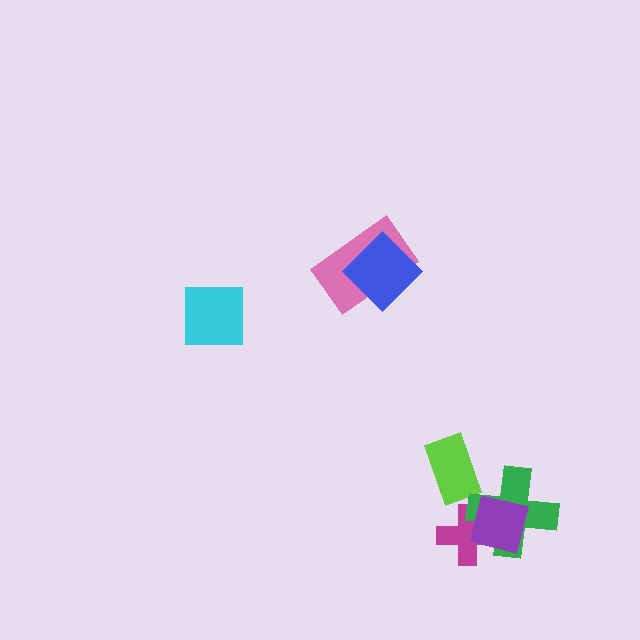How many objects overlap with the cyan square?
0 objects overlap with the cyan square.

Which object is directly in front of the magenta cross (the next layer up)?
The green cross is directly in front of the magenta cross.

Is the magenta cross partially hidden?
Yes, it is partially covered by another shape.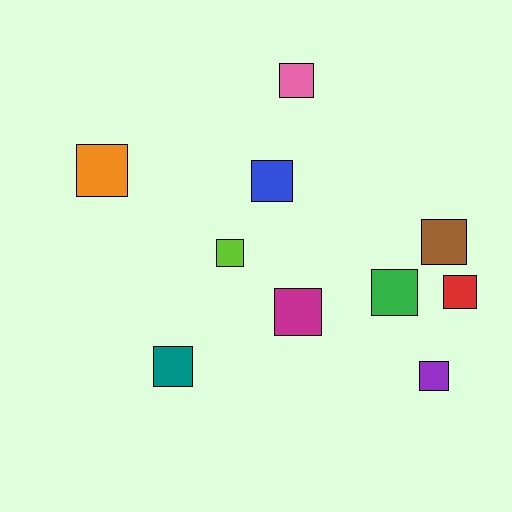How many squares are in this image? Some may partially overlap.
There are 10 squares.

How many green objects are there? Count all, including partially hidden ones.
There is 1 green object.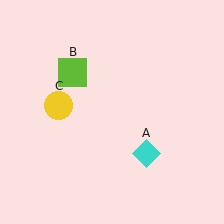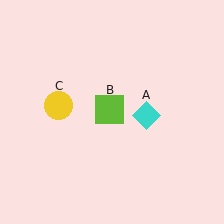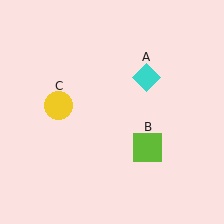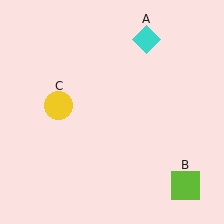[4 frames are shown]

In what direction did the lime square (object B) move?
The lime square (object B) moved down and to the right.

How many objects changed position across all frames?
2 objects changed position: cyan diamond (object A), lime square (object B).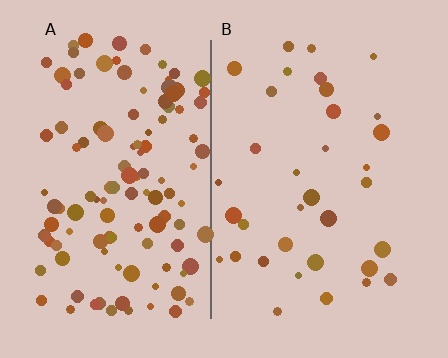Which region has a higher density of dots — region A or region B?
A (the left).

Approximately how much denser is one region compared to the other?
Approximately 3.3× — region A over region B.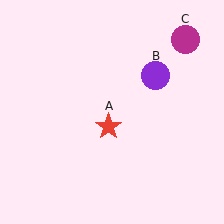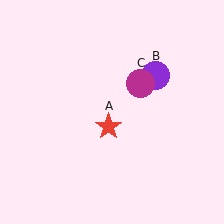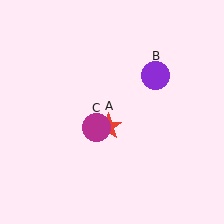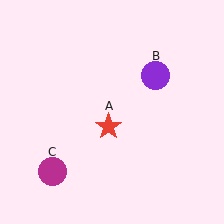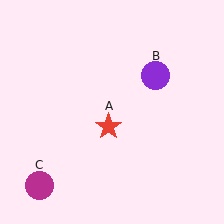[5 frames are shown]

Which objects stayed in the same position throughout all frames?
Red star (object A) and purple circle (object B) remained stationary.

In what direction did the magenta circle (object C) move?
The magenta circle (object C) moved down and to the left.